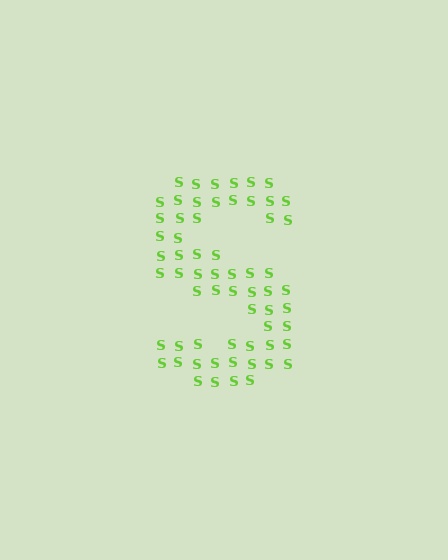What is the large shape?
The large shape is the letter S.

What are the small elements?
The small elements are letter S's.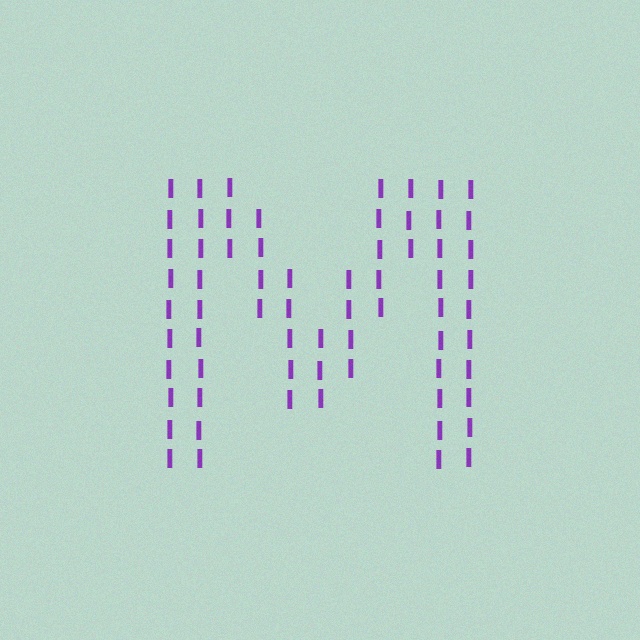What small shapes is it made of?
It is made of small letter I's.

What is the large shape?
The large shape is the letter M.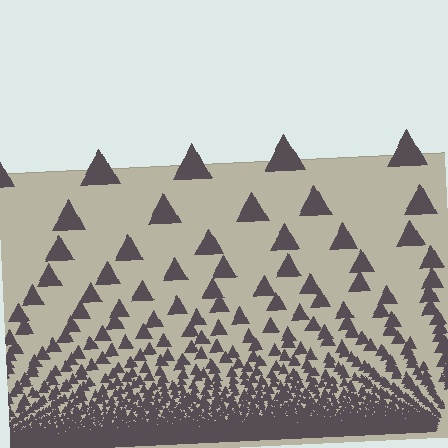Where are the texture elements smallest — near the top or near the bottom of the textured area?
Near the bottom.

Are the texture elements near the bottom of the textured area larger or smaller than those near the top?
Smaller. The gradient is inverted — elements near the bottom are smaller and denser.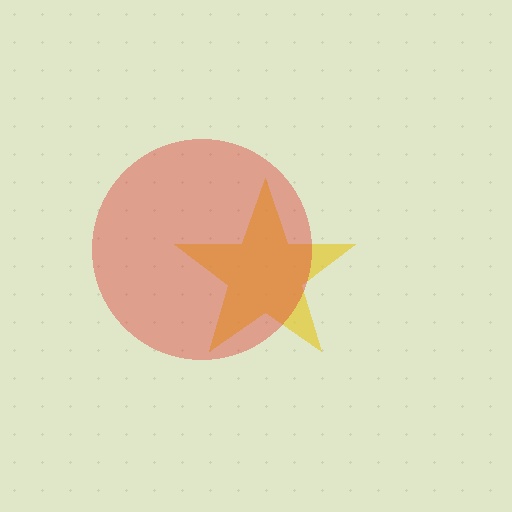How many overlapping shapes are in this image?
There are 2 overlapping shapes in the image.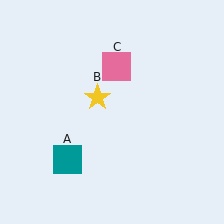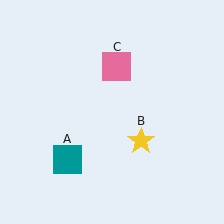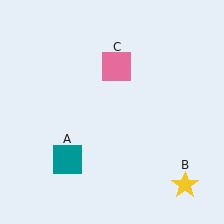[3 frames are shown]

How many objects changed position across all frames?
1 object changed position: yellow star (object B).